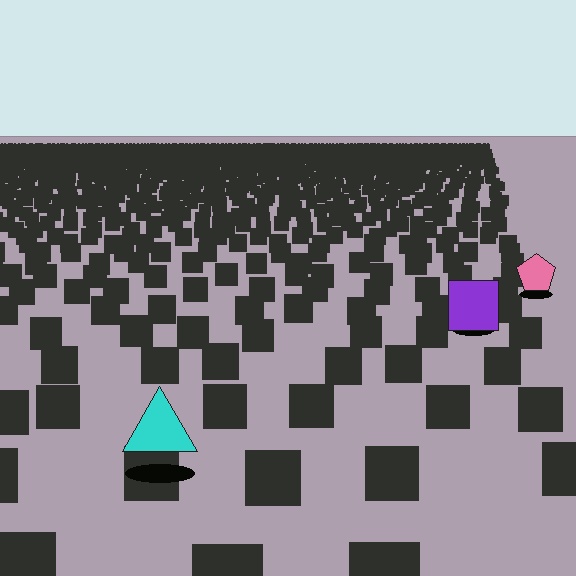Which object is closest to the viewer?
The cyan triangle is closest. The texture marks near it are larger and more spread out.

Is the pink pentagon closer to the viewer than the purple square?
No. The purple square is closer — you can tell from the texture gradient: the ground texture is coarser near it.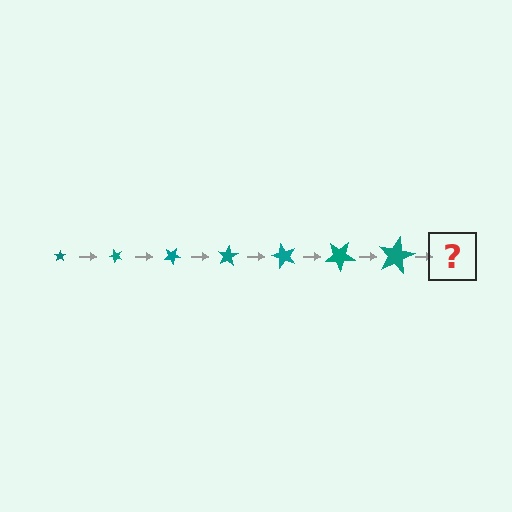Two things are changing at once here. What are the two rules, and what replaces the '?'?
The two rules are that the star grows larger each step and it rotates 50 degrees each step. The '?' should be a star, larger than the previous one and rotated 350 degrees from the start.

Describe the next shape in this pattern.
It should be a star, larger than the previous one and rotated 350 degrees from the start.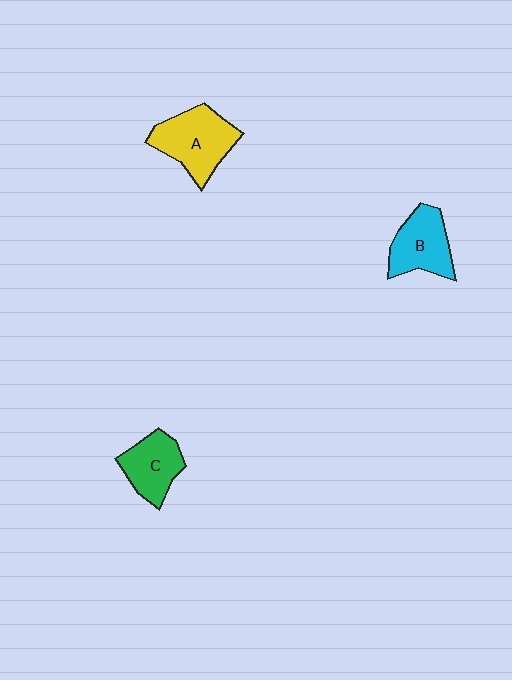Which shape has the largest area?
Shape A (yellow).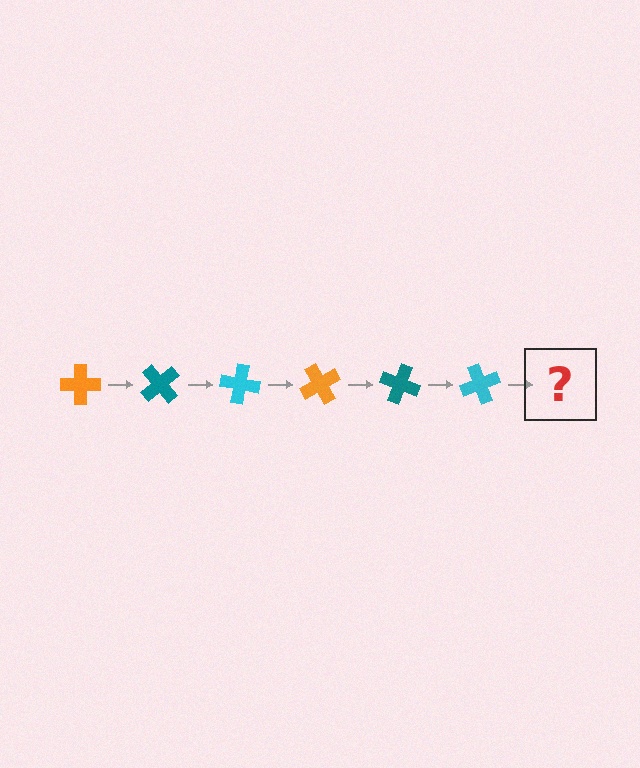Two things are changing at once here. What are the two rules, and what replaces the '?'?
The two rules are that it rotates 50 degrees each step and the color cycles through orange, teal, and cyan. The '?' should be an orange cross, rotated 300 degrees from the start.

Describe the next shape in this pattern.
It should be an orange cross, rotated 300 degrees from the start.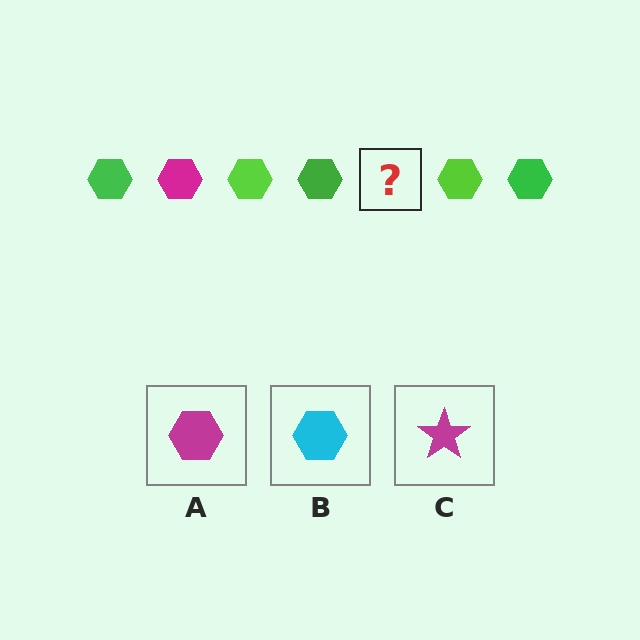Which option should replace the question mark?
Option A.